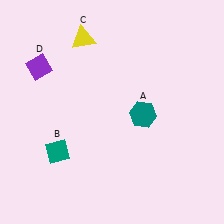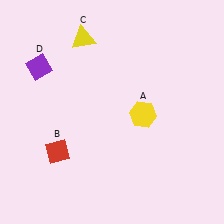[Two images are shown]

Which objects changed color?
A changed from teal to yellow. B changed from teal to red.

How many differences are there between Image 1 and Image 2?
There are 2 differences between the two images.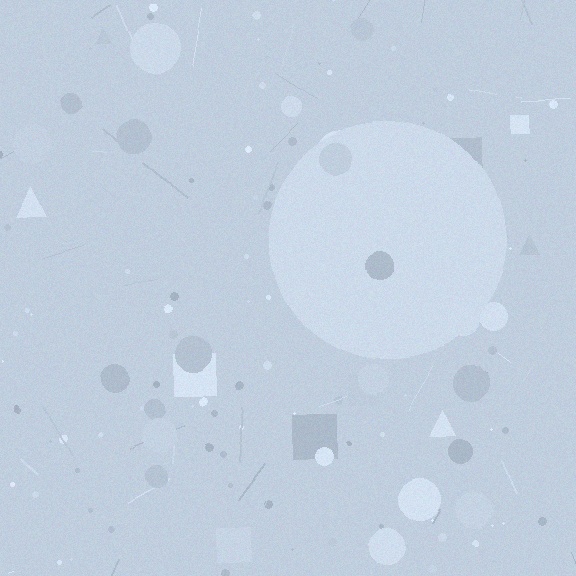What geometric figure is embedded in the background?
A circle is embedded in the background.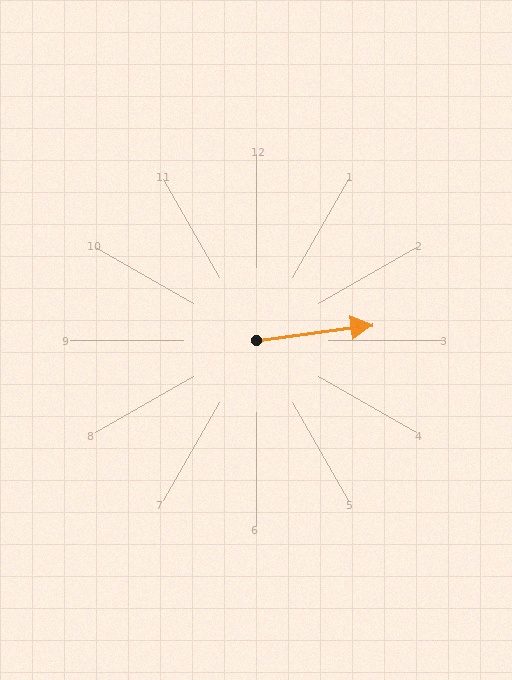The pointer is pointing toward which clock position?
Roughly 3 o'clock.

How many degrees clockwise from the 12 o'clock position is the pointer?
Approximately 83 degrees.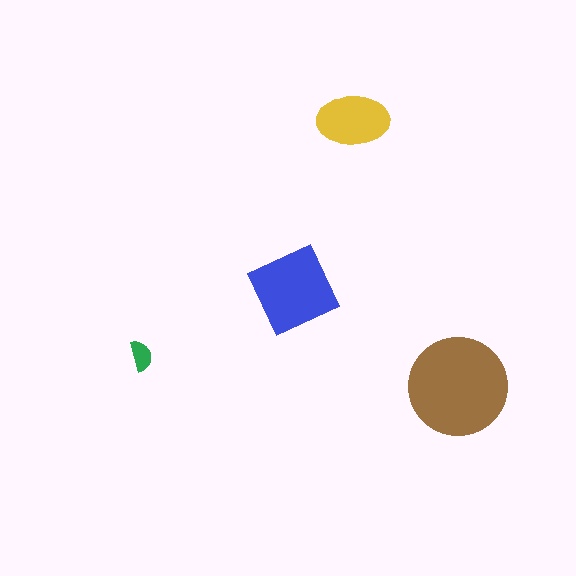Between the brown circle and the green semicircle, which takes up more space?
The brown circle.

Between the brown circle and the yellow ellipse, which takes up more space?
The brown circle.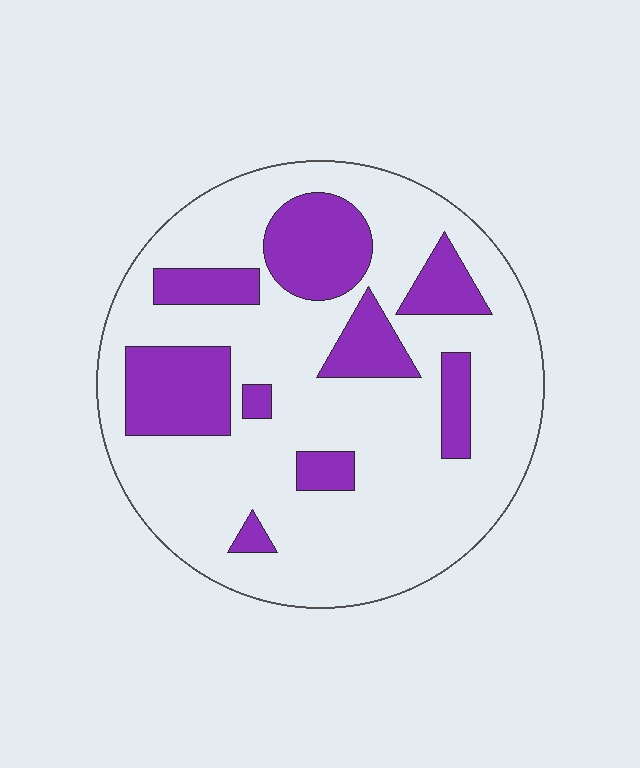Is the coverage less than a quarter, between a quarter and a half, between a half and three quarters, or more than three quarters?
Between a quarter and a half.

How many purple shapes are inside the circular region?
9.